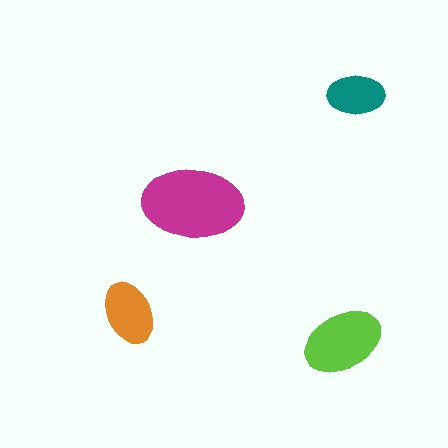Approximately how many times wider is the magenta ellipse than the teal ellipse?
About 2 times wider.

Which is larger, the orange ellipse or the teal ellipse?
The orange one.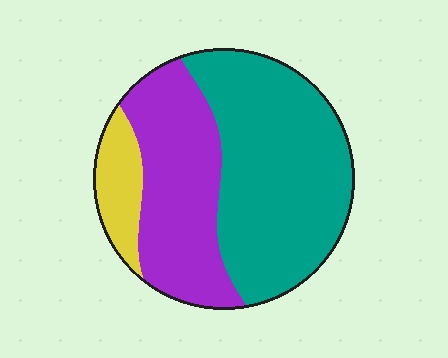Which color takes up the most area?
Teal, at roughly 55%.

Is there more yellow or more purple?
Purple.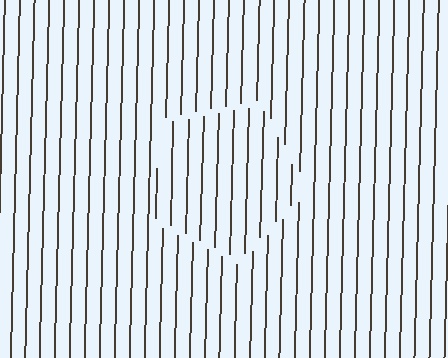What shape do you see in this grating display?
An illusory pentagon. The interior of the shape contains the same grating, shifted by half a period — the contour is defined by the phase discontinuity where line-ends from the inner and outer gratings abut.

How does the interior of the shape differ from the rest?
The interior of the shape contains the same grating, shifted by half a period — the contour is defined by the phase discontinuity where line-ends from the inner and outer gratings abut.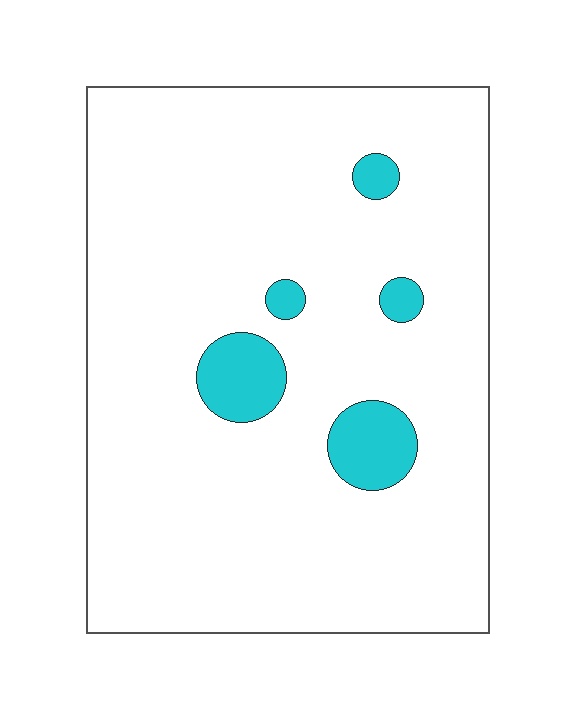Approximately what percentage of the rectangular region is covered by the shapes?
Approximately 10%.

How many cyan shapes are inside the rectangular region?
5.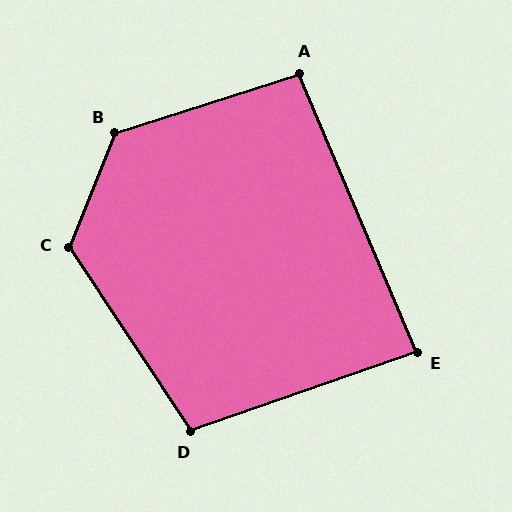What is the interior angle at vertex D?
Approximately 104 degrees (obtuse).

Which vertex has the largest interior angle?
B, at approximately 130 degrees.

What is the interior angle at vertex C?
Approximately 125 degrees (obtuse).